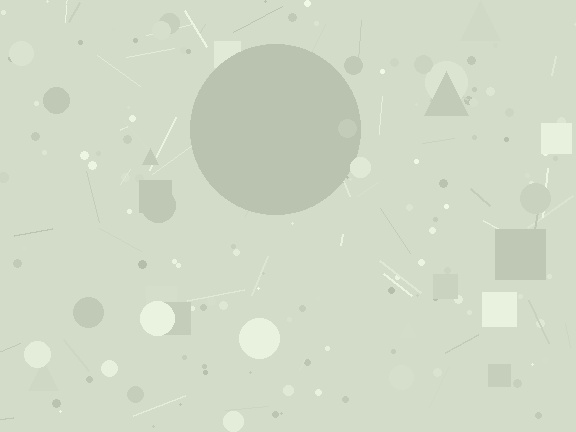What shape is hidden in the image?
A circle is hidden in the image.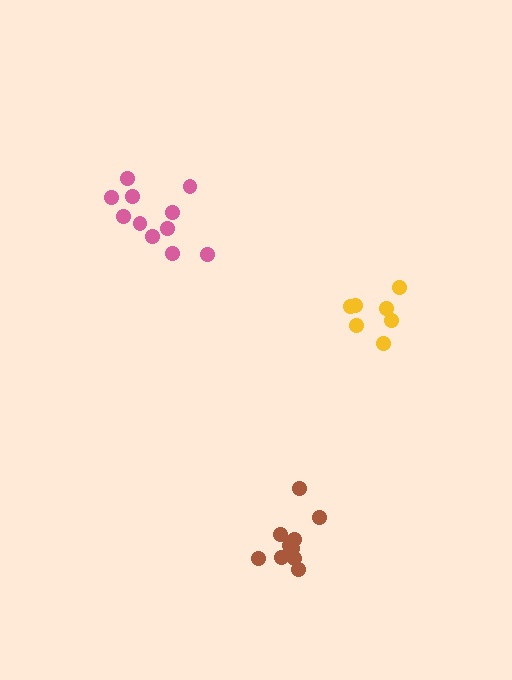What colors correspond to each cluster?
The clusters are colored: brown, pink, yellow.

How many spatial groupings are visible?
There are 3 spatial groupings.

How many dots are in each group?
Group 1: 10 dots, Group 2: 11 dots, Group 3: 7 dots (28 total).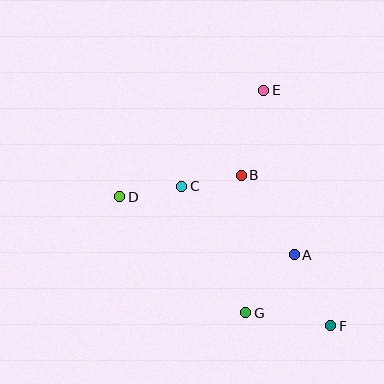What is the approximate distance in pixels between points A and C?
The distance between A and C is approximately 132 pixels.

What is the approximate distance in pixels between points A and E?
The distance between A and E is approximately 168 pixels.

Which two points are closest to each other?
Points B and C are closest to each other.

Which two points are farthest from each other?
Points D and F are farthest from each other.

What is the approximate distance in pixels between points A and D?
The distance between A and D is approximately 184 pixels.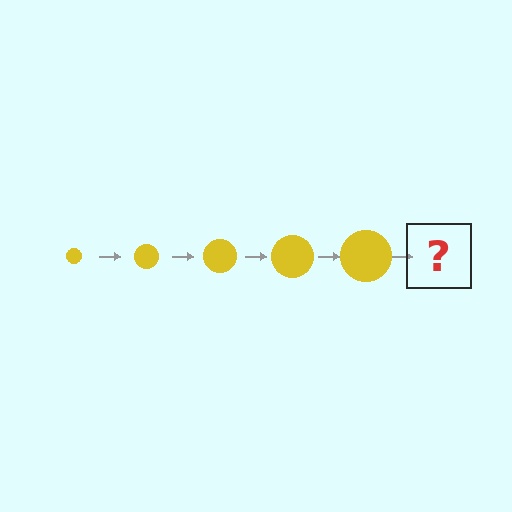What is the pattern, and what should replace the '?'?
The pattern is that the circle gets progressively larger each step. The '?' should be a yellow circle, larger than the previous one.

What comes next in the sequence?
The next element should be a yellow circle, larger than the previous one.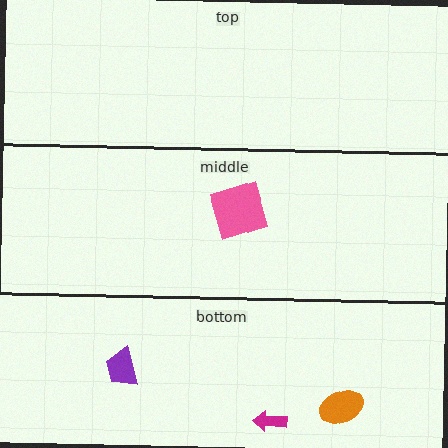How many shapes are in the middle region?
1.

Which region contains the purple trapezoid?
The bottom region.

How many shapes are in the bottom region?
3.